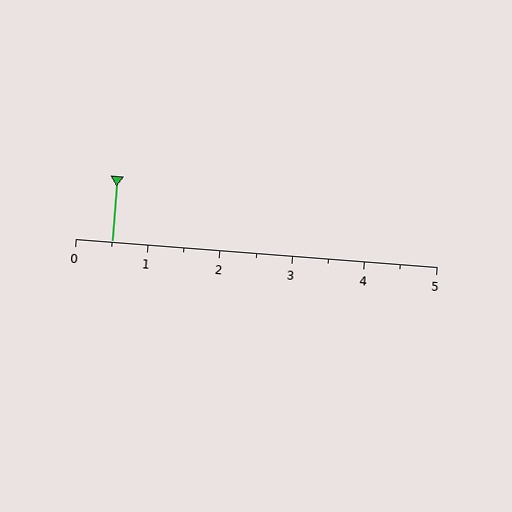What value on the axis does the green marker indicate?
The marker indicates approximately 0.5.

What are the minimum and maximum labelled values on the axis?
The axis runs from 0 to 5.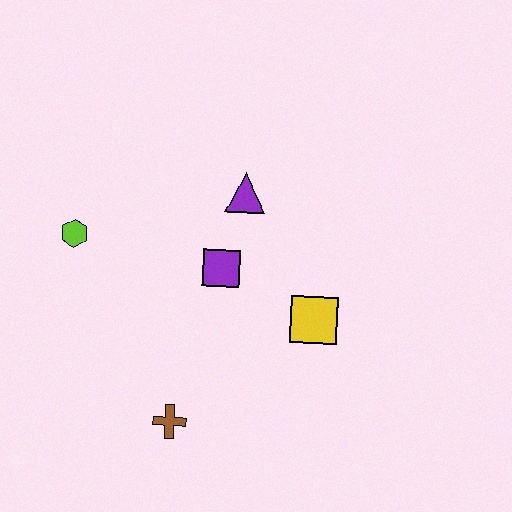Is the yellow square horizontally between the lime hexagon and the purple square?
No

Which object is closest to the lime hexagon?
The purple square is closest to the lime hexagon.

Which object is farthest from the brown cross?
The purple triangle is farthest from the brown cross.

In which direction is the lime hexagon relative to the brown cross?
The lime hexagon is above the brown cross.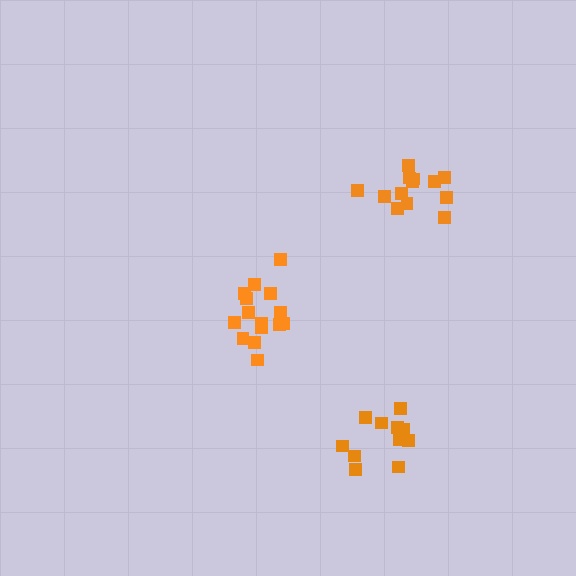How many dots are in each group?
Group 1: 15 dots, Group 2: 14 dots, Group 3: 13 dots (42 total).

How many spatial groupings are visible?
There are 3 spatial groupings.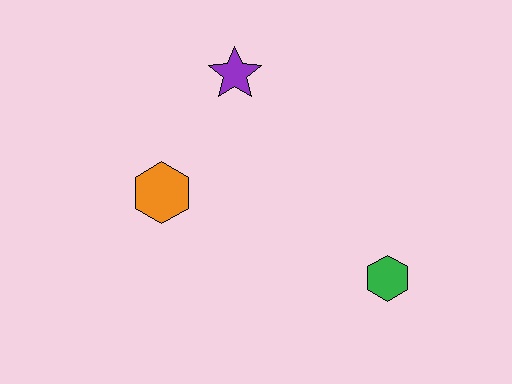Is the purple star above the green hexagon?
Yes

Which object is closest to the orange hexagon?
The purple star is closest to the orange hexagon.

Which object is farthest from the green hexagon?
The purple star is farthest from the green hexagon.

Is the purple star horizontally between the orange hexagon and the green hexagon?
Yes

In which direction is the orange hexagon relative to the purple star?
The orange hexagon is below the purple star.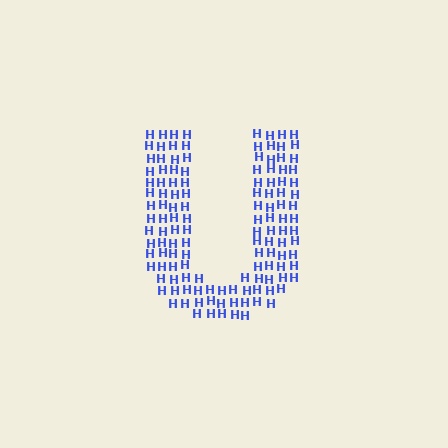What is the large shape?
The large shape is the letter U.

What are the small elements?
The small elements are letter H's.